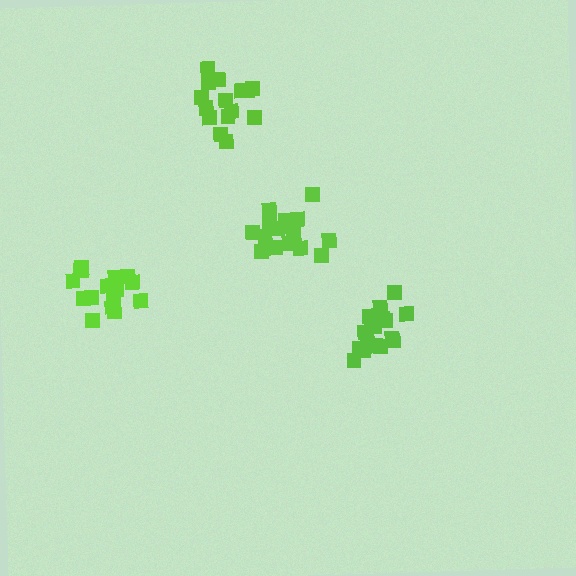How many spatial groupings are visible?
There are 4 spatial groupings.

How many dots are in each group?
Group 1: 18 dots, Group 2: 16 dots, Group 3: 15 dots, Group 4: 15 dots (64 total).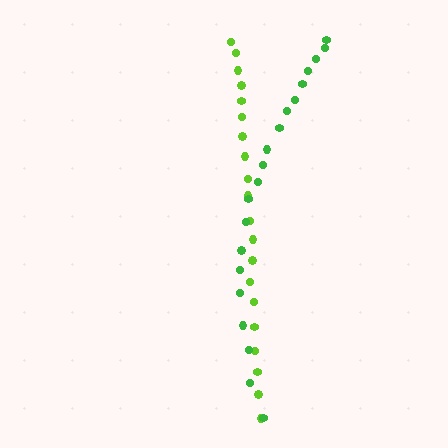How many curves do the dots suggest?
There are 2 distinct paths.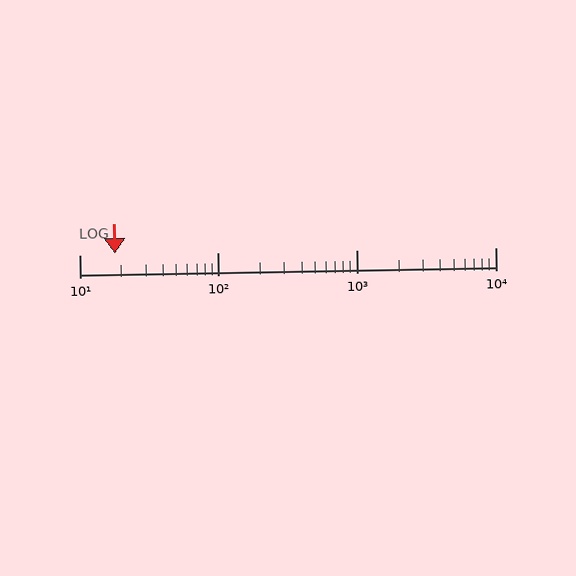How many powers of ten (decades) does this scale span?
The scale spans 3 decades, from 10 to 10000.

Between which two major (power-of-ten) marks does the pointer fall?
The pointer is between 10 and 100.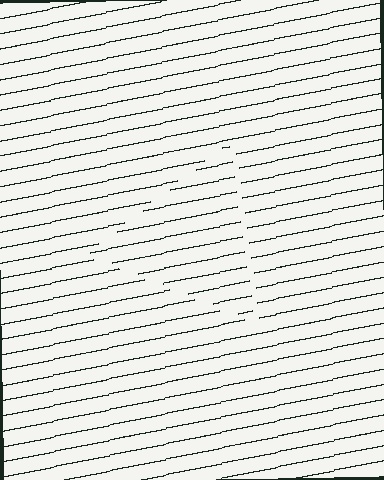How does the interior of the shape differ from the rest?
The interior of the shape contains the same grating, shifted by half a period — the contour is defined by the phase discontinuity where line-ends from the inner and outer gratings abut.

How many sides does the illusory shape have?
3 sides — the line-ends trace a triangle.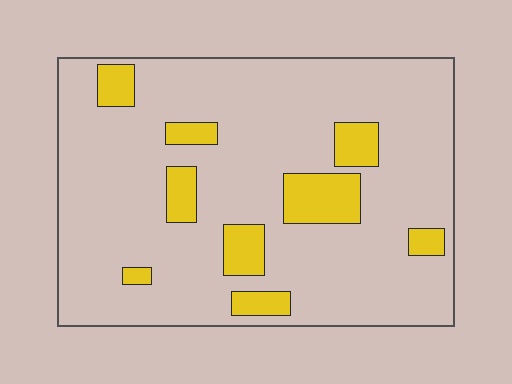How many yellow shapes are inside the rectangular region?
9.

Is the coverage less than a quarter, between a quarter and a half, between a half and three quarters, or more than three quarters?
Less than a quarter.